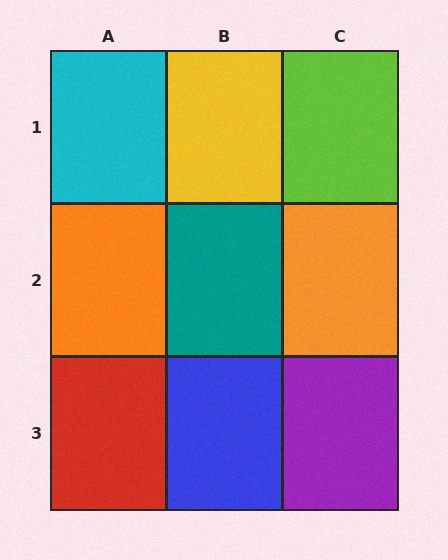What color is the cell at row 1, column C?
Lime.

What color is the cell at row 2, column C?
Orange.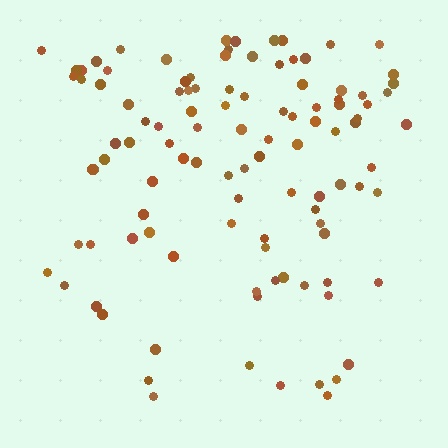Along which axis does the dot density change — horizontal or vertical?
Vertical.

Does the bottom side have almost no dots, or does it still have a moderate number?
Still a moderate number, just noticeably fewer than the top.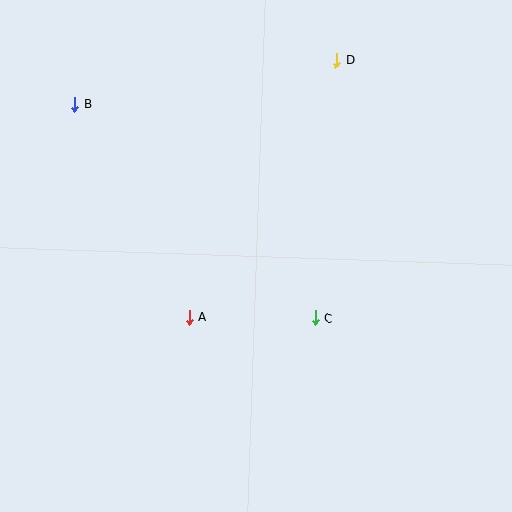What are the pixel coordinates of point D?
Point D is at (337, 60).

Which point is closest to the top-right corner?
Point D is closest to the top-right corner.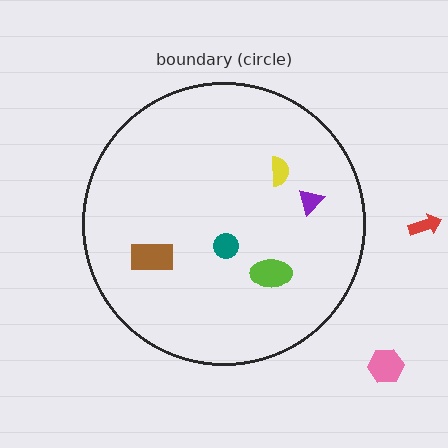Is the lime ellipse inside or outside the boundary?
Inside.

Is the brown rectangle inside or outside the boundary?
Inside.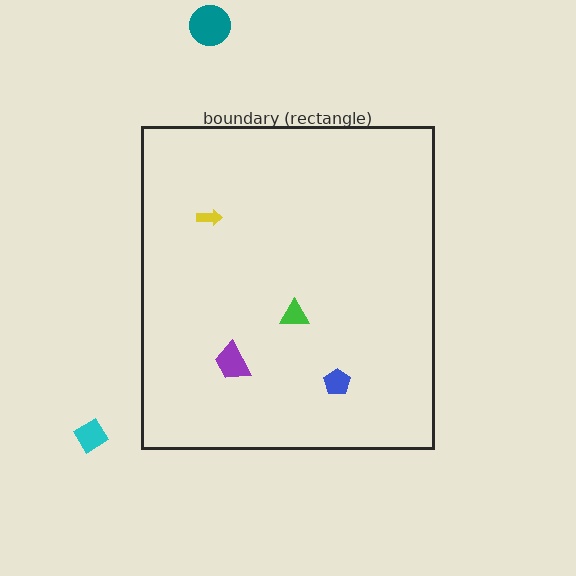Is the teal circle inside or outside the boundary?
Outside.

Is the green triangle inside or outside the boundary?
Inside.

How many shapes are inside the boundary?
4 inside, 2 outside.